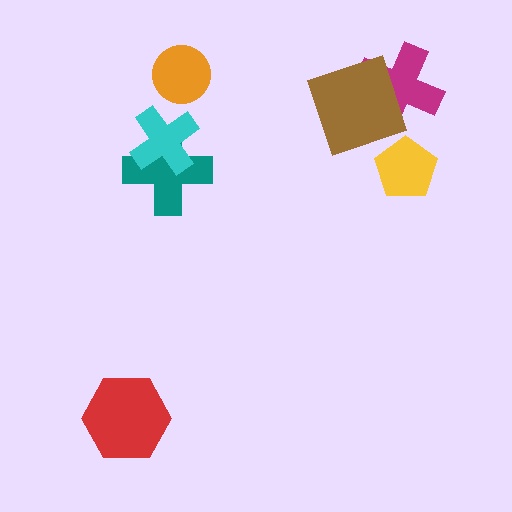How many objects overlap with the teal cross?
1 object overlaps with the teal cross.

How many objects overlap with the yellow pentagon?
0 objects overlap with the yellow pentagon.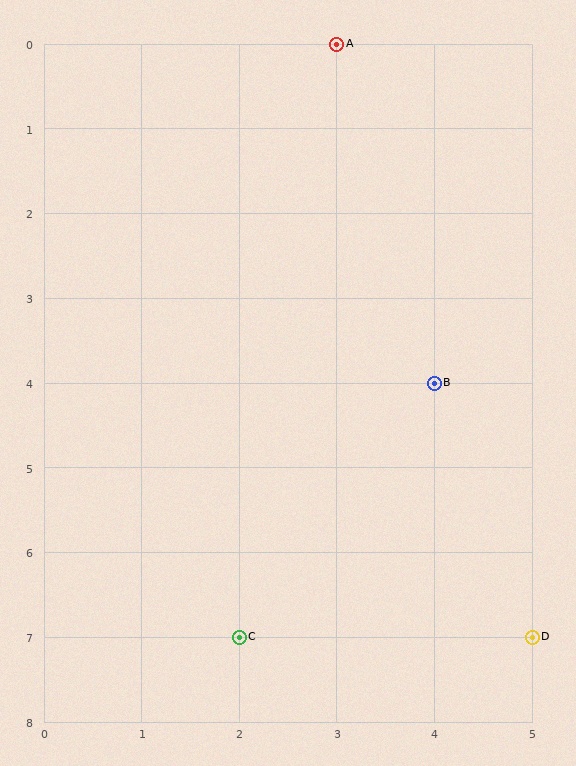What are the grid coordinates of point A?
Point A is at grid coordinates (3, 0).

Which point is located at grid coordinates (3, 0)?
Point A is at (3, 0).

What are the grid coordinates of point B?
Point B is at grid coordinates (4, 4).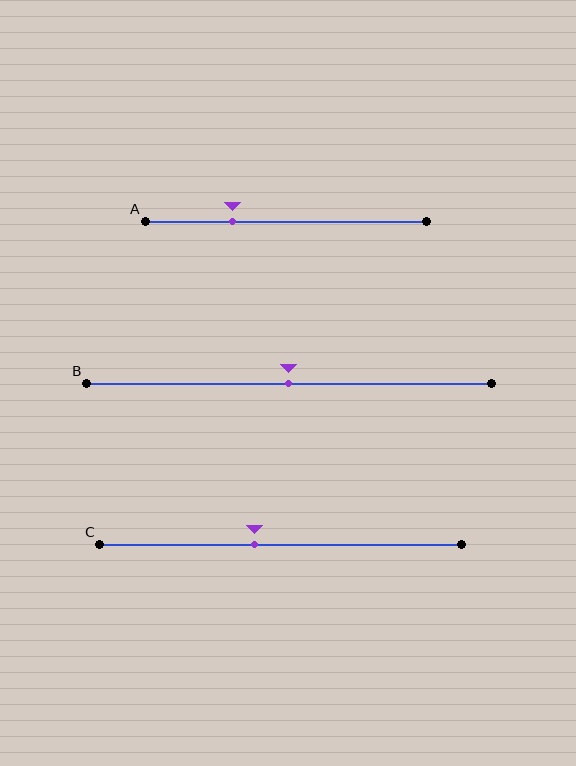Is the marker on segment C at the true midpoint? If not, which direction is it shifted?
No, the marker on segment C is shifted to the left by about 7% of the segment length.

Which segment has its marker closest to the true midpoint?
Segment B has its marker closest to the true midpoint.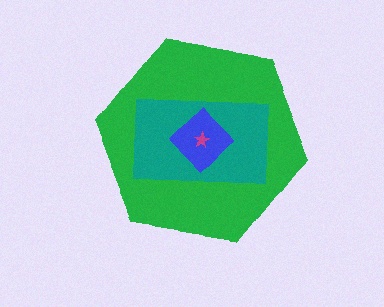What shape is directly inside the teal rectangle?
The blue diamond.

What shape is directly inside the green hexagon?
The teal rectangle.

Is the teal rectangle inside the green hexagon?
Yes.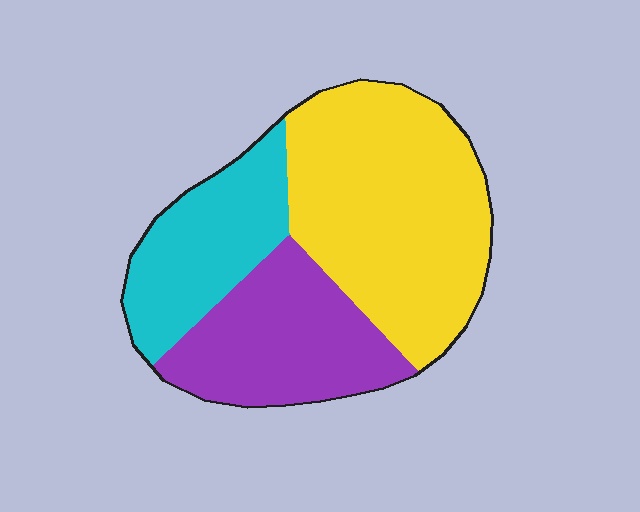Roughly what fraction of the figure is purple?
Purple covers 28% of the figure.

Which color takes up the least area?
Cyan, at roughly 25%.